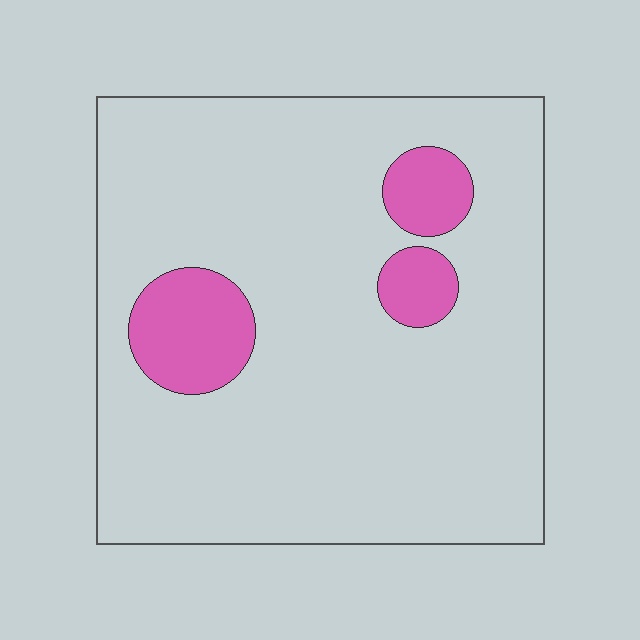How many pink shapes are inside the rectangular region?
3.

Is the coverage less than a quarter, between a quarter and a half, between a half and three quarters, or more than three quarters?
Less than a quarter.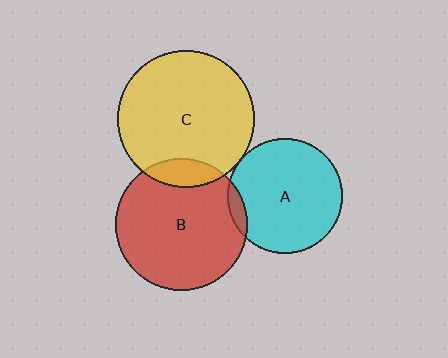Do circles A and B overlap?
Yes.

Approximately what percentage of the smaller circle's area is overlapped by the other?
Approximately 5%.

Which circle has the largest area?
Circle C (yellow).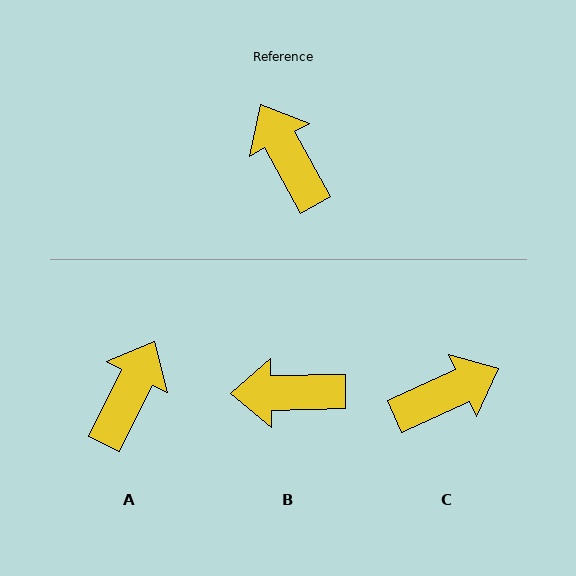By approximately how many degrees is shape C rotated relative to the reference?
Approximately 94 degrees clockwise.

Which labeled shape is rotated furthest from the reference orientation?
C, about 94 degrees away.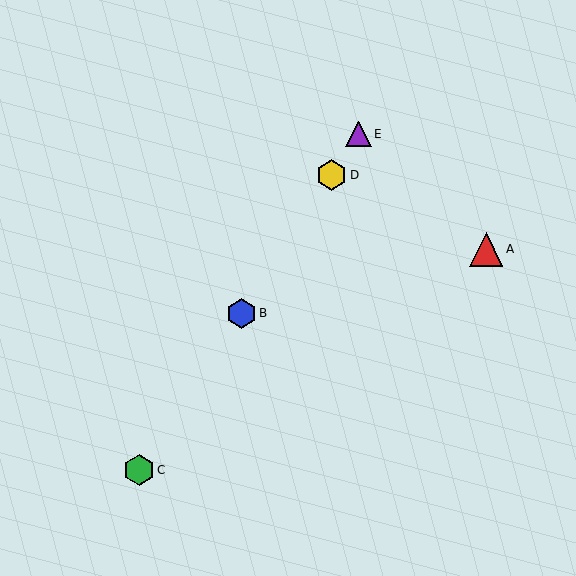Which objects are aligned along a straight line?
Objects B, C, D, E are aligned along a straight line.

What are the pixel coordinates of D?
Object D is at (332, 175).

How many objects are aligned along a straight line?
4 objects (B, C, D, E) are aligned along a straight line.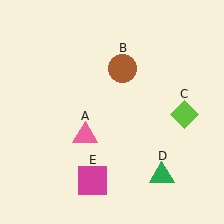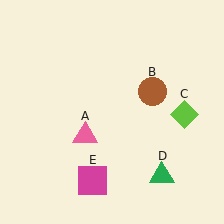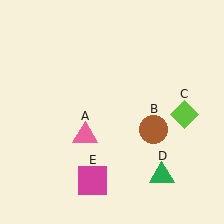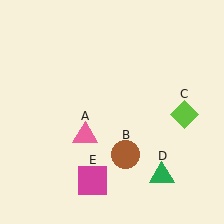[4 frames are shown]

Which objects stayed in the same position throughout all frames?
Pink triangle (object A) and lime diamond (object C) and green triangle (object D) and magenta square (object E) remained stationary.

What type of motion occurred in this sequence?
The brown circle (object B) rotated clockwise around the center of the scene.